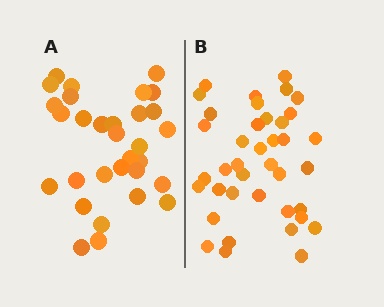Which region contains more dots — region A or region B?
Region B (the right region) has more dots.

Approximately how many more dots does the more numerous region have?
Region B has roughly 8 or so more dots than region A.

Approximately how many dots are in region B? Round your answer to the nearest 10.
About 40 dots. (The exact count is 39, which rounds to 40.)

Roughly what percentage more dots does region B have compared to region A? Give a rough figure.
About 25% more.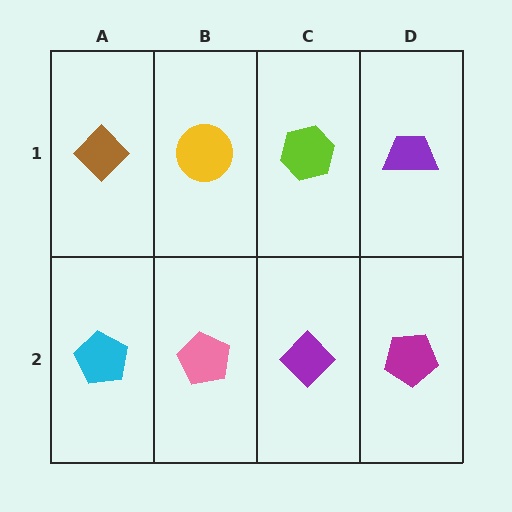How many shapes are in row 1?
4 shapes.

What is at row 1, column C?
A lime hexagon.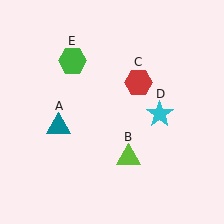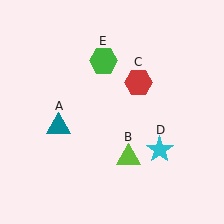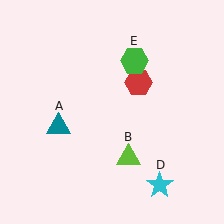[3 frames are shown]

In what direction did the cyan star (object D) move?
The cyan star (object D) moved down.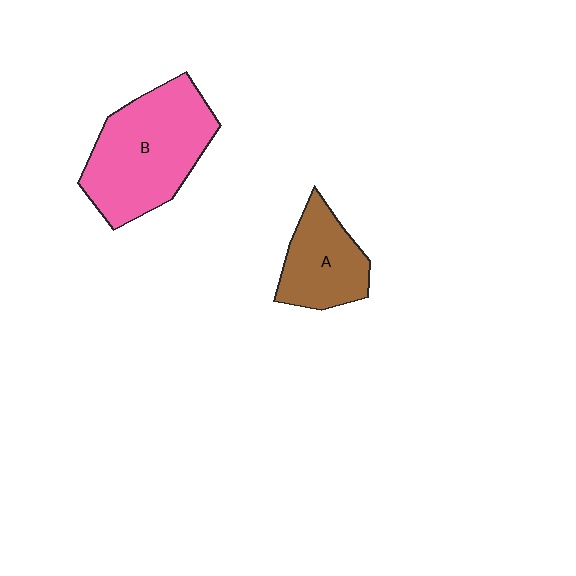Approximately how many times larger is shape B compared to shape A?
Approximately 1.8 times.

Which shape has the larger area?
Shape B (pink).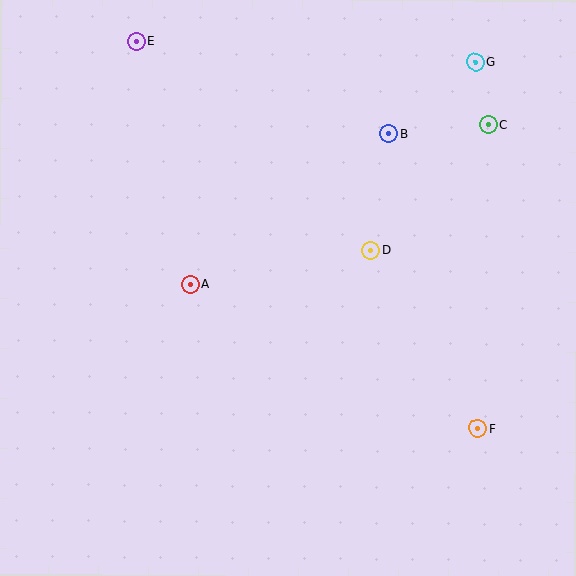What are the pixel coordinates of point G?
Point G is at (475, 62).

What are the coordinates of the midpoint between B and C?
The midpoint between B and C is at (439, 129).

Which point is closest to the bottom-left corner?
Point A is closest to the bottom-left corner.